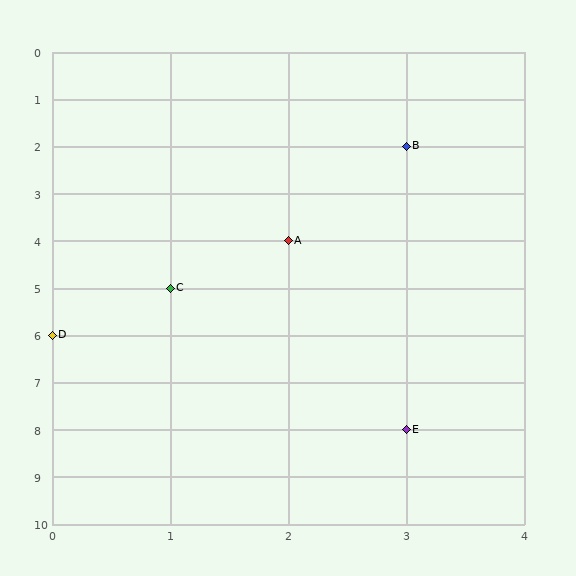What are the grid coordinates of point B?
Point B is at grid coordinates (3, 2).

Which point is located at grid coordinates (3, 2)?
Point B is at (3, 2).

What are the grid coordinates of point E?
Point E is at grid coordinates (3, 8).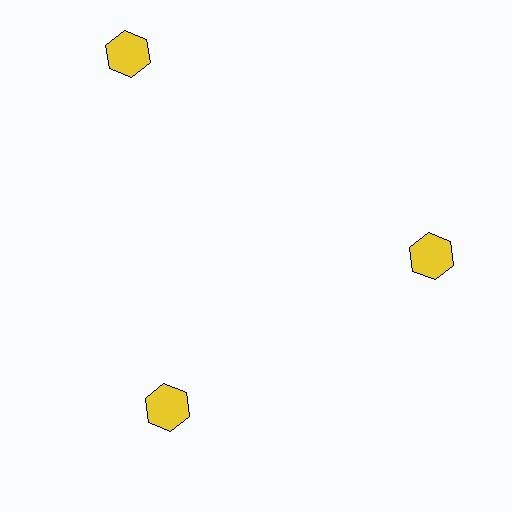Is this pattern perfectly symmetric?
No. The 3 yellow hexagons are arranged in a ring, but one element near the 11 o'clock position is pushed outward from the center, breaking the 3-fold rotational symmetry.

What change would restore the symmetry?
The symmetry would be restored by moving it inward, back onto the ring so that all 3 hexagons sit at equal angles and equal distance from the center.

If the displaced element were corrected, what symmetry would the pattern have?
It would have 3-fold rotational symmetry — the pattern would map onto itself every 120 degrees.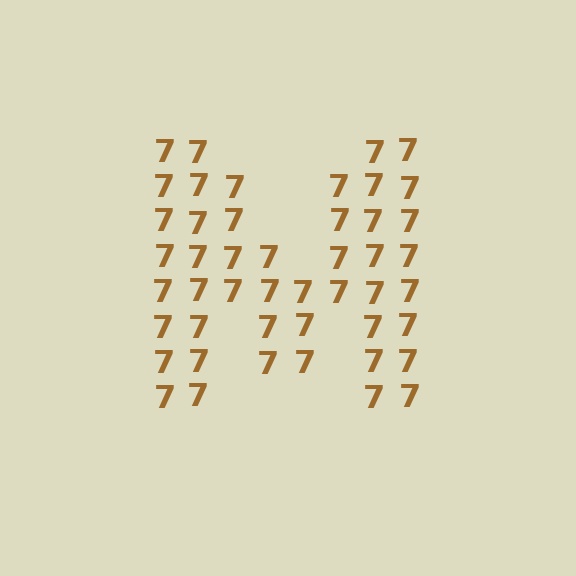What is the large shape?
The large shape is the letter M.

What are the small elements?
The small elements are digit 7's.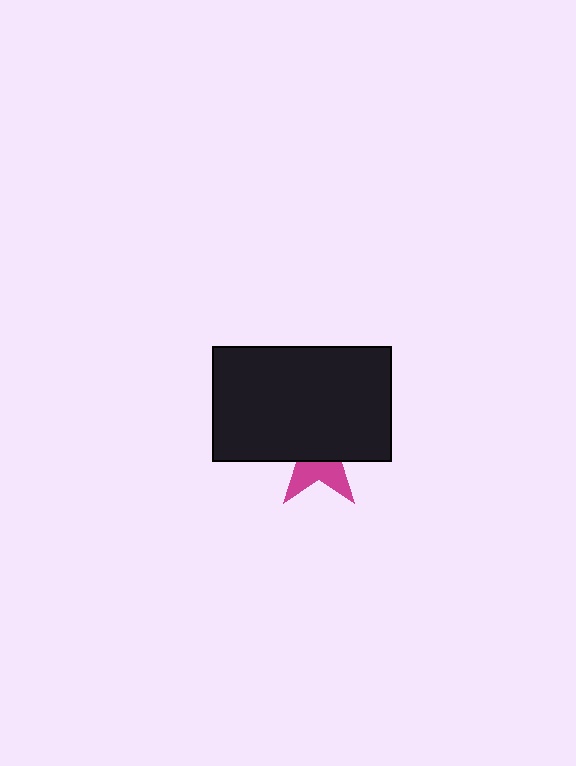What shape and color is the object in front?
The object in front is a black rectangle.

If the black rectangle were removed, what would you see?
You would see the complete magenta star.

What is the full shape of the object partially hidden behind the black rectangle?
The partially hidden object is a magenta star.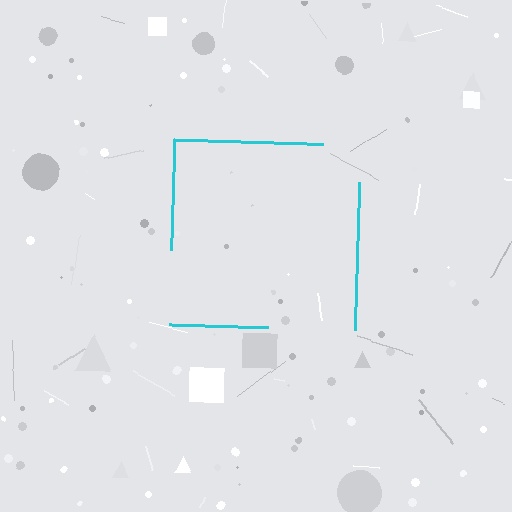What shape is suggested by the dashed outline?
The dashed outline suggests a square.